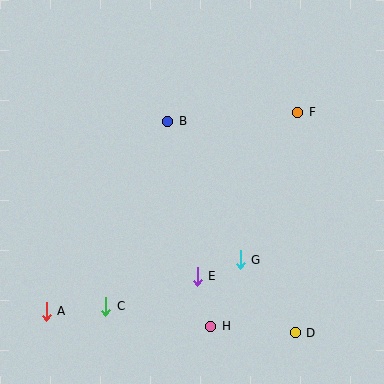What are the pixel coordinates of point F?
Point F is at (298, 112).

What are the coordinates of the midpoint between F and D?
The midpoint between F and D is at (297, 222).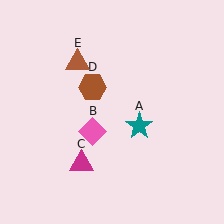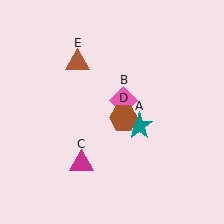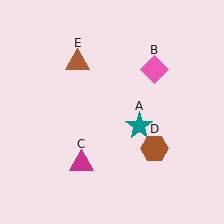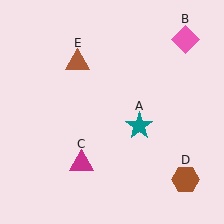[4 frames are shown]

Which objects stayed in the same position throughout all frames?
Teal star (object A) and magenta triangle (object C) and brown triangle (object E) remained stationary.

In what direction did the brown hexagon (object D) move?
The brown hexagon (object D) moved down and to the right.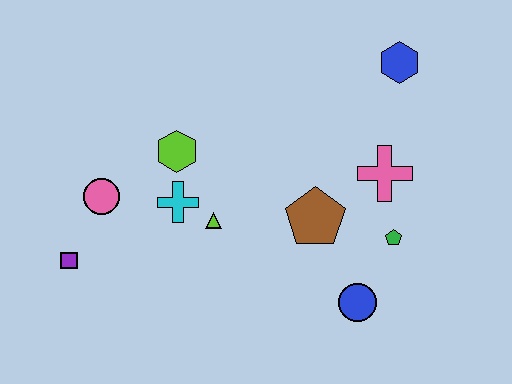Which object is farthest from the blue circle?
The purple square is farthest from the blue circle.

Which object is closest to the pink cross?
The green pentagon is closest to the pink cross.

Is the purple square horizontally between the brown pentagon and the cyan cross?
No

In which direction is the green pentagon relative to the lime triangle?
The green pentagon is to the right of the lime triangle.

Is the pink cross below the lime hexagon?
Yes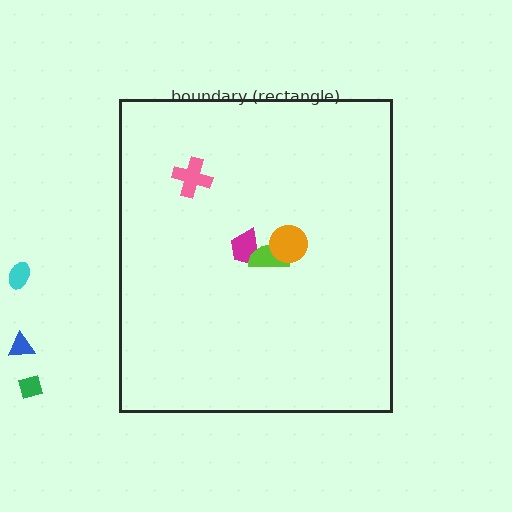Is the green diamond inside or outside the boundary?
Outside.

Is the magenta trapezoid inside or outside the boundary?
Inside.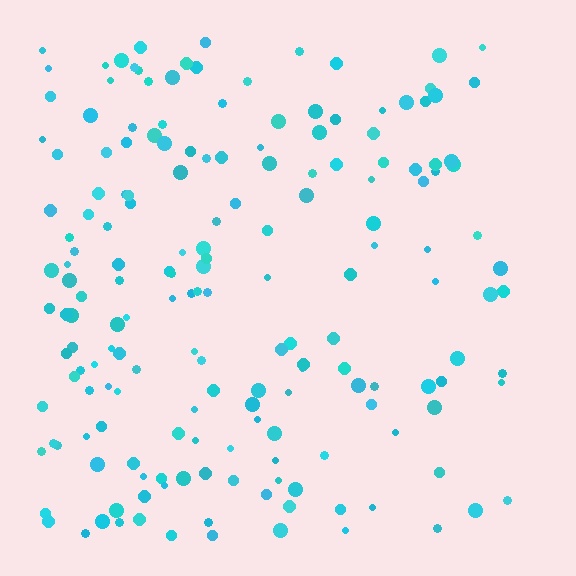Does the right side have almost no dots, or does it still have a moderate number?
Still a moderate number, just noticeably fewer than the left.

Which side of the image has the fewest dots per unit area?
The right.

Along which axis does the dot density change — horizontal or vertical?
Horizontal.